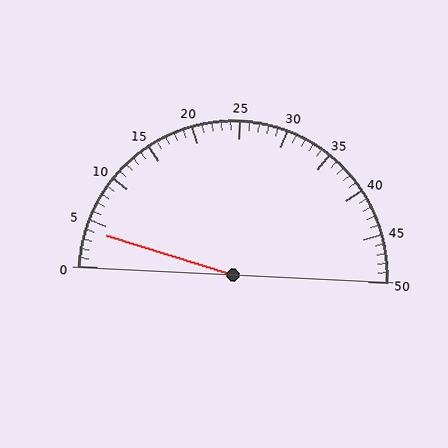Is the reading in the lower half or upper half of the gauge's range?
The reading is in the lower half of the range (0 to 50).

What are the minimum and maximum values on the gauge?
The gauge ranges from 0 to 50.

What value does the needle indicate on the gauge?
The needle indicates approximately 4.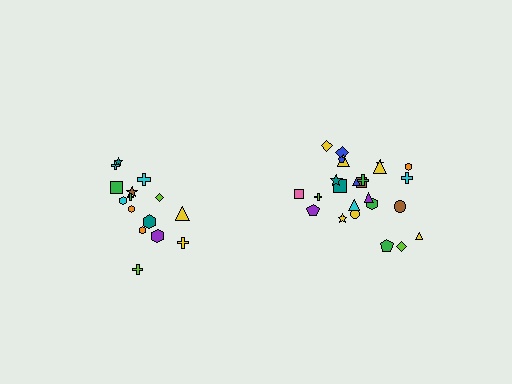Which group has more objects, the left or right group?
The right group.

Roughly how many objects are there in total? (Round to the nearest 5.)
Roughly 40 objects in total.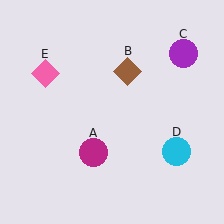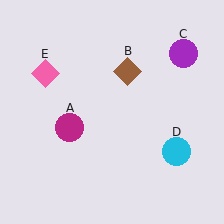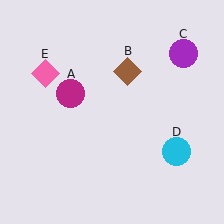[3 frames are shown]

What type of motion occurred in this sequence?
The magenta circle (object A) rotated clockwise around the center of the scene.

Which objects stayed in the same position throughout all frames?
Brown diamond (object B) and purple circle (object C) and cyan circle (object D) and pink diamond (object E) remained stationary.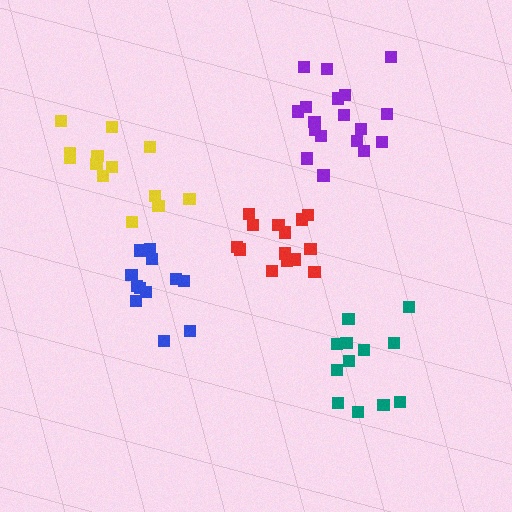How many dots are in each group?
Group 1: 13 dots, Group 2: 14 dots, Group 3: 12 dots, Group 4: 18 dots, Group 5: 12 dots (69 total).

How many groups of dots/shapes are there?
There are 5 groups.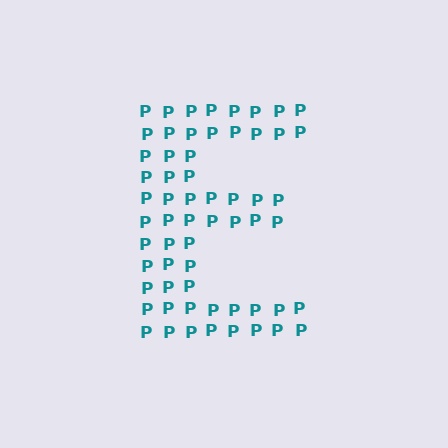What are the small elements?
The small elements are letter P's.